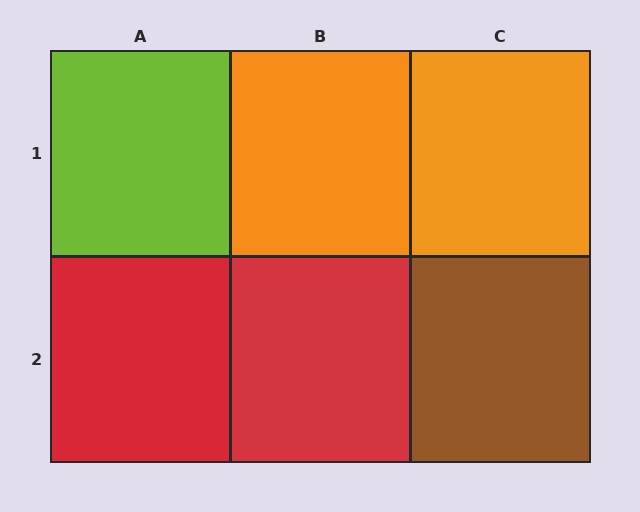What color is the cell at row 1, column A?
Lime.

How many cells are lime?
1 cell is lime.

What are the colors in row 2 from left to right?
Red, red, brown.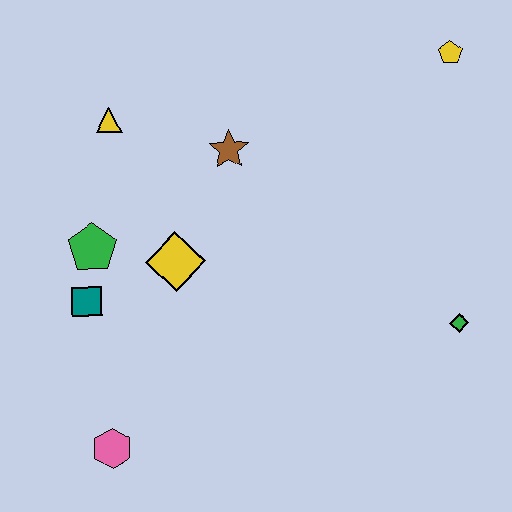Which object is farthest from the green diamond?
The yellow triangle is farthest from the green diamond.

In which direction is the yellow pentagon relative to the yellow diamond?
The yellow pentagon is to the right of the yellow diamond.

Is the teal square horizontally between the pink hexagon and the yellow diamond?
No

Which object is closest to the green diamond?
The yellow pentagon is closest to the green diamond.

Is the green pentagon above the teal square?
Yes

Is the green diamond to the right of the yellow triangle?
Yes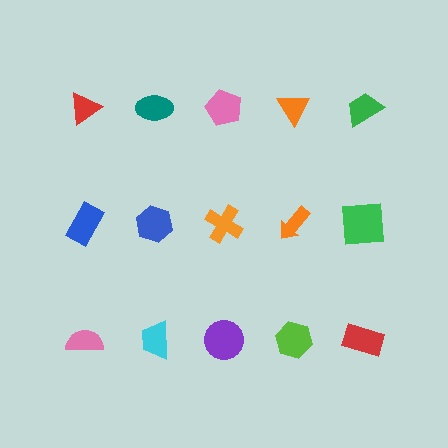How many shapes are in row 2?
5 shapes.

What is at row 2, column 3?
An orange cross.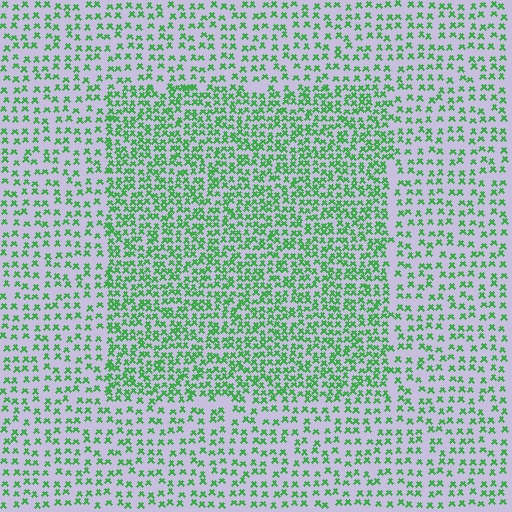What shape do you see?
I see a rectangle.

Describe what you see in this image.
The image contains small green elements arranged at two different densities. A rectangle-shaped region is visible where the elements are more densely packed than the surrounding area.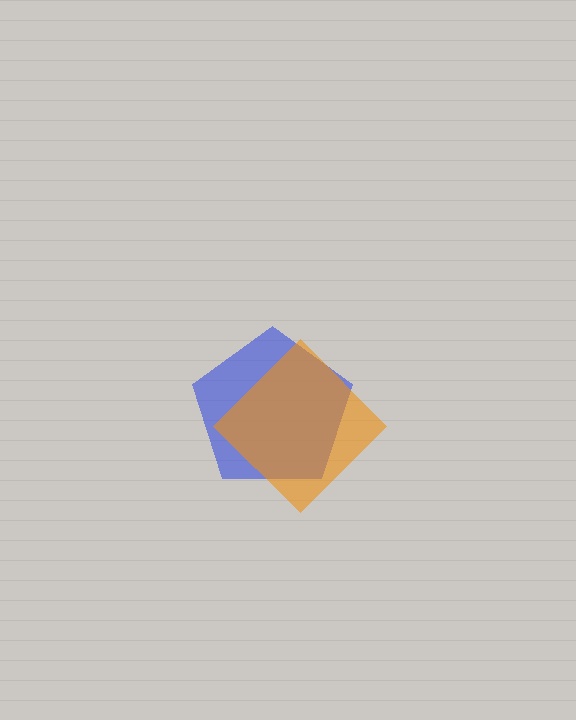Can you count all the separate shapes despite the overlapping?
Yes, there are 2 separate shapes.